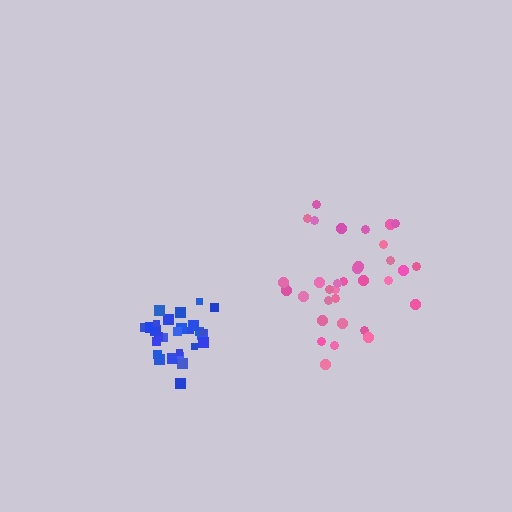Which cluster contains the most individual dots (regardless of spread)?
Pink (33).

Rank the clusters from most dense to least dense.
blue, pink.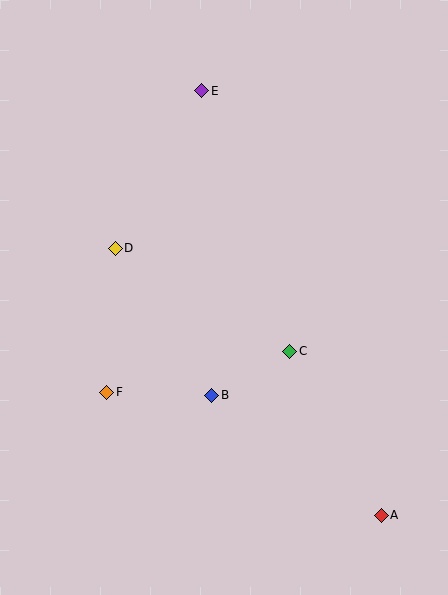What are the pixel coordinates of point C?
Point C is at (290, 351).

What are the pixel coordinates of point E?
Point E is at (202, 91).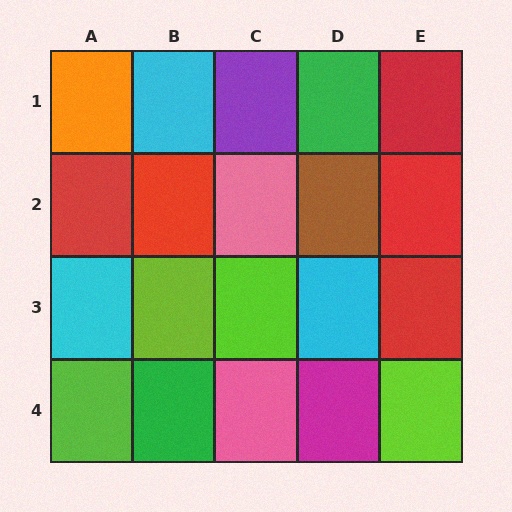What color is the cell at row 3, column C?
Lime.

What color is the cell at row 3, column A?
Cyan.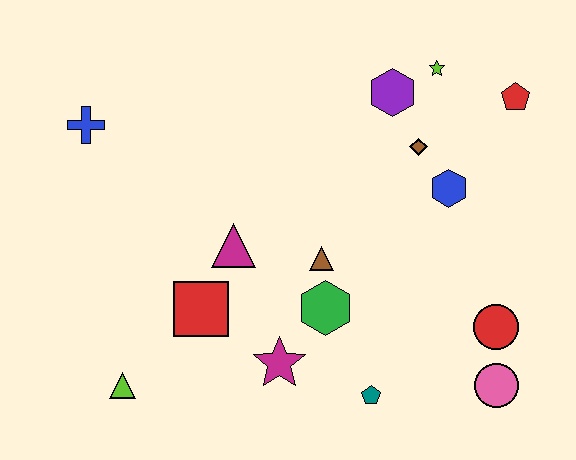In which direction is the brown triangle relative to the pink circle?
The brown triangle is to the left of the pink circle.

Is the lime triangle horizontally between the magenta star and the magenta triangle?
No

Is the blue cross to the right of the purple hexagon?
No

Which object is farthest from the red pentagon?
The lime triangle is farthest from the red pentagon.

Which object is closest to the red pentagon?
The lime star is closest to the red pentagon.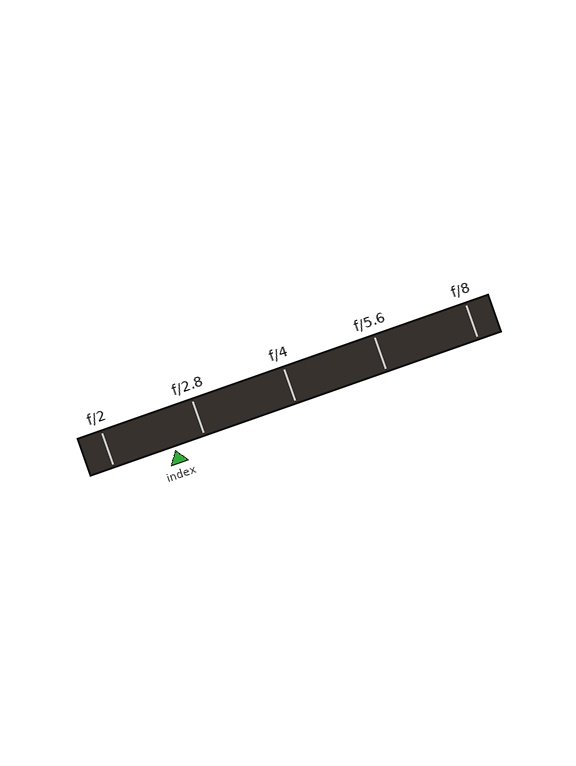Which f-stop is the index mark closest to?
The index mark is closest to f/2.8.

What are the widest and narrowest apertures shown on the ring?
The widest aperture shown is f/2 and the narrowest is f/8.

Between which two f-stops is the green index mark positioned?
The index mark is between f/2 and f/2.8.